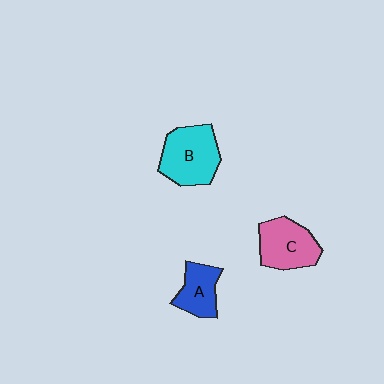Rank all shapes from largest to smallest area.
From largest to smallest: B (cyan), C (pink), A (blue).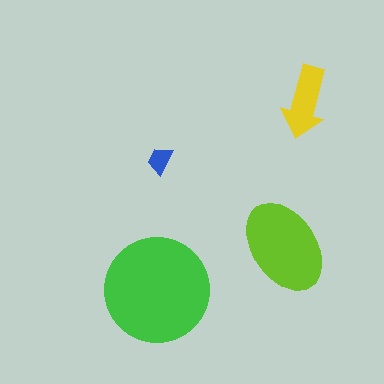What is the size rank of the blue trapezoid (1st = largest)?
4th.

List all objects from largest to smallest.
The green circle, the lime ellipse, the yellow arrow, the blue trapezoid.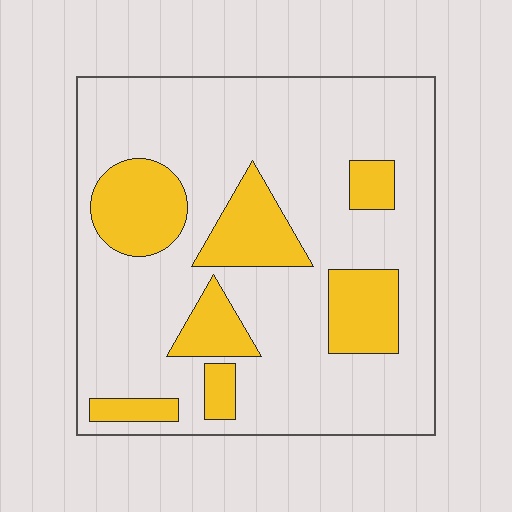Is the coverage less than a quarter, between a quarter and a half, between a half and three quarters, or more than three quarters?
Less than a quarter.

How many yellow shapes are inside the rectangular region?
7.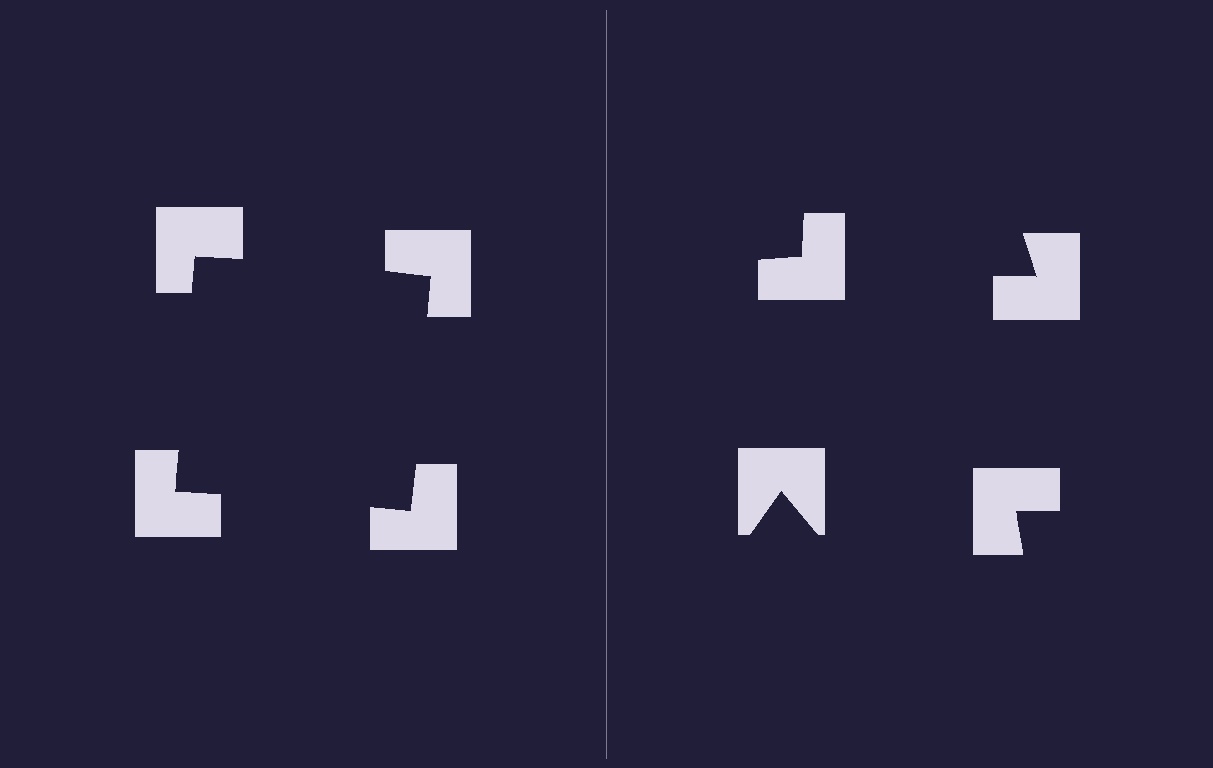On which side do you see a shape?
An illusory square appears on the left side. On the right side the wedge cuts are rotated, so no coherent shape forms.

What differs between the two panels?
The notched squares are positioned identically on both sides; only the wedge orientations differ. On the left they align to a square; on the right they are misaligned.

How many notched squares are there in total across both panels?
8 — 4 on each side.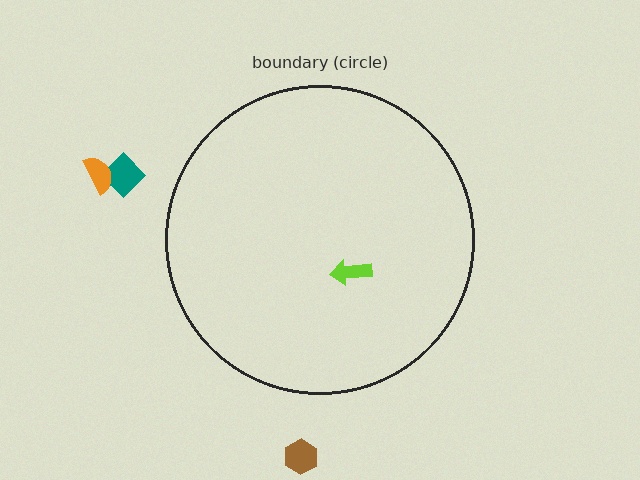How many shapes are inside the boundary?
1 inside, 3 outside.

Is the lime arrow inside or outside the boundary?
Inside.